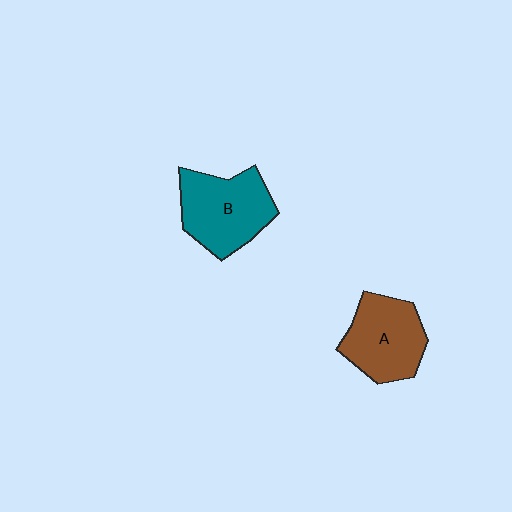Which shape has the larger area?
Shape B (teal).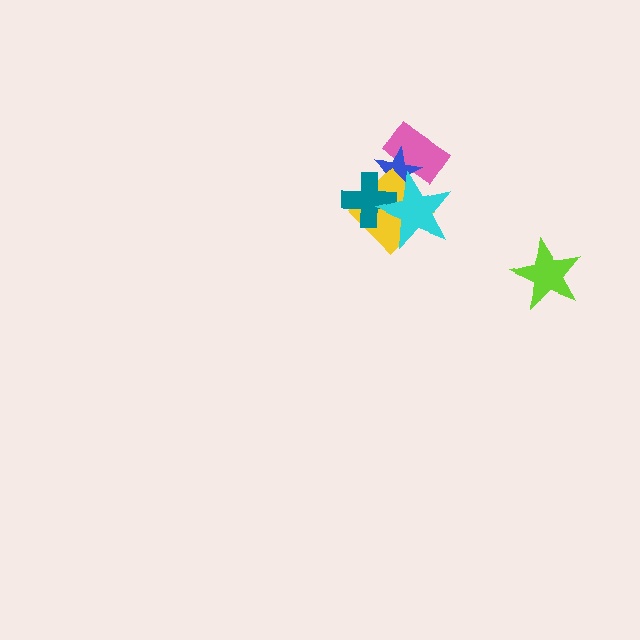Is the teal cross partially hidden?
Yes, it is partially covered by another shape.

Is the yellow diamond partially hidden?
Yes, it is partially covered by another shape.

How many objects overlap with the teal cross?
3 objects overlap with the teal cross.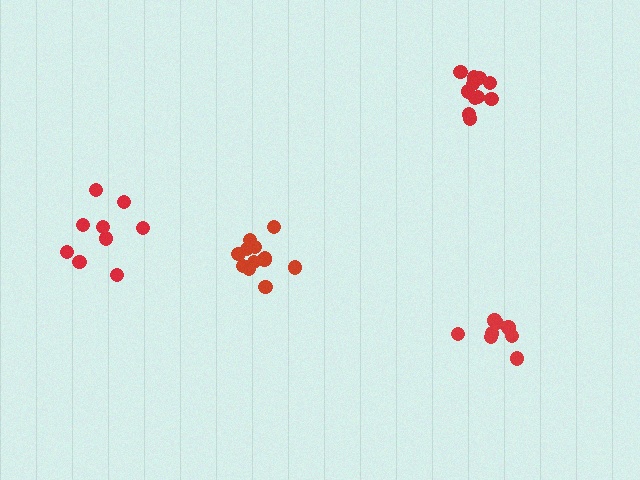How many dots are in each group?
Group 1: 12 dots, Group 2: 8 dots, Group 3: 9 dots, Group 4: 13 dots (42 total).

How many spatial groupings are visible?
There are 4 spatial groupings.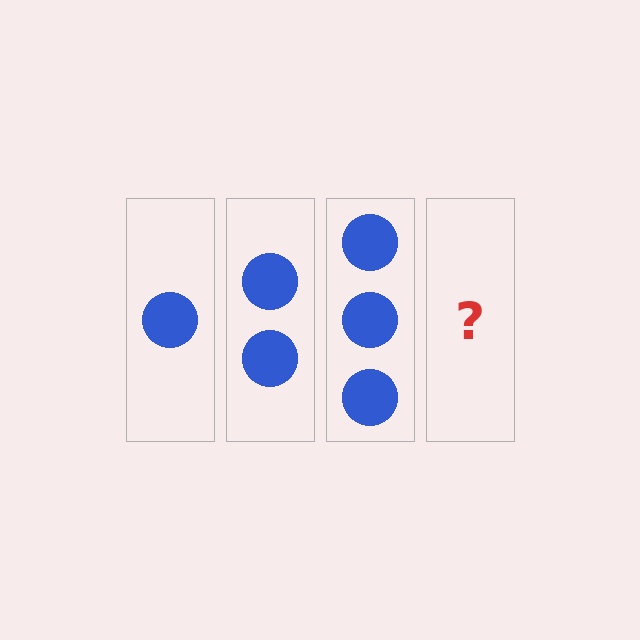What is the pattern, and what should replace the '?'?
The pattern is that each step adds one more circle. The '?' should be 4 circles.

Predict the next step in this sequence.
The next step is 4 circles.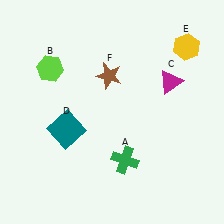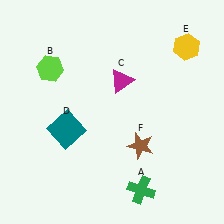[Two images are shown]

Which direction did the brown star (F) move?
The brown star (F) moved down.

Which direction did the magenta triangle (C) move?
The magenta triangle (C) moved left.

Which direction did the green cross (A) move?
The green cross (A) moved down.